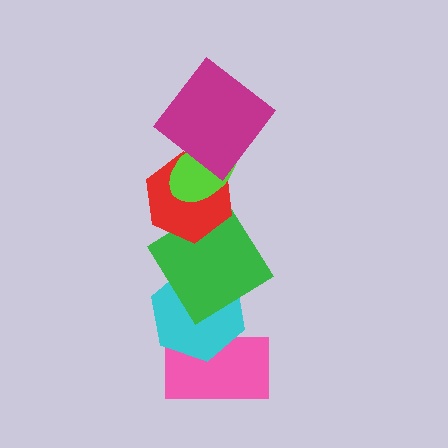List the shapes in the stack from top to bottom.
From top to bottom: the magenta diamond, the lime ellipse, the red hexagon, the green diamond, the cyan hexagon, the pink rectangle.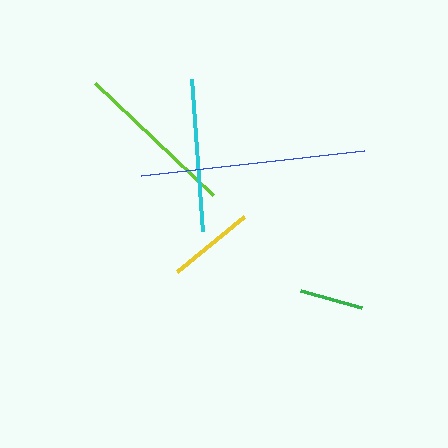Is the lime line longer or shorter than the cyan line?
The lime line is longer than the cyan line.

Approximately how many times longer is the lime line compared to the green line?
The lime line is approximately 2.6 times the length of the green line.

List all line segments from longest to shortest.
From longest to shortest: blue, lime, cyan, yellow, green.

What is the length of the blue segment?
The blue segment is approximately 224 pixels long.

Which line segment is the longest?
The blue line is the longest at approximately 224 pixels.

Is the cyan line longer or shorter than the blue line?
The blue line is longer than the cyan line.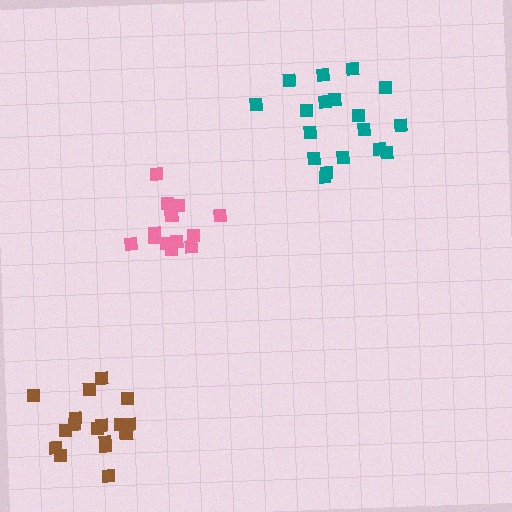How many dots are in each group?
Group 1: 18 dots, Group 2: 14 dots, Group 3: 19 dots (51 total).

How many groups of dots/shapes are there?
There are 3 groups.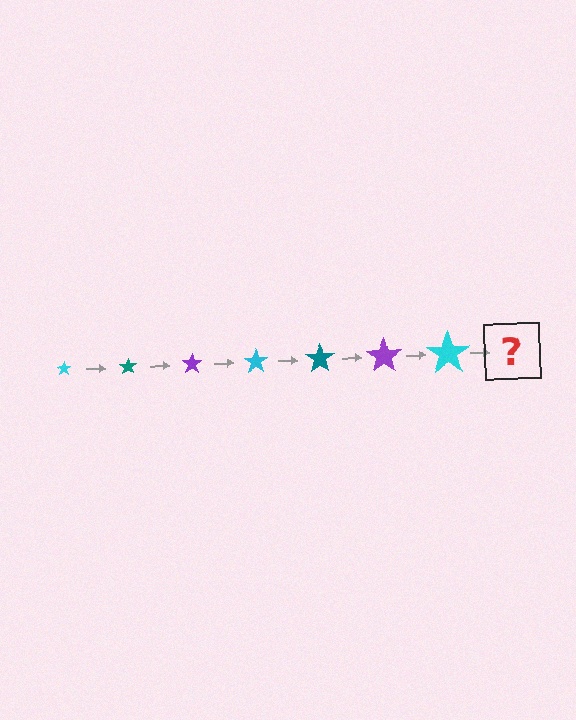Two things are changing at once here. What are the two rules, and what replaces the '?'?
The two rules are that the star grows larger each step and the color cycles through cyan, teal, and purple. The '?' should be a teal star, larger than the previous one.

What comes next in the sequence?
The next element should be a teal star, larger than the previous one.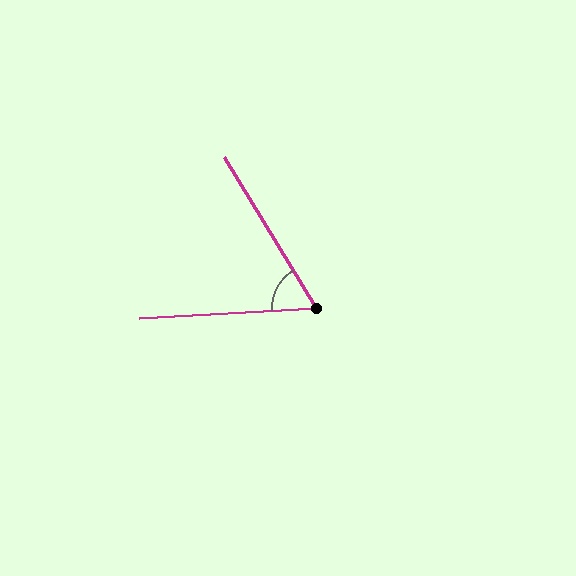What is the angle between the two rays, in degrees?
Approximately 62 degrees.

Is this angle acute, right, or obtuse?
It is acute.